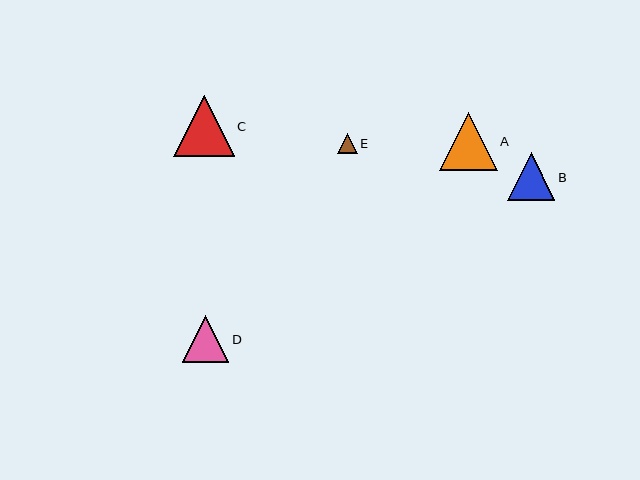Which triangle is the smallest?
Triangle E is the smallest with a size of approximately 20 pixels.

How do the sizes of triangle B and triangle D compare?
Triangle B and triangle D are approximately the same size.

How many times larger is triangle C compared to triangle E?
Triangle C is approximately 3.0 times the size of triangle E.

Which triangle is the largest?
Triangle C is the largest with a size of approximately 60 pixels.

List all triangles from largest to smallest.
From largest to smallest: C, A, B, D, E.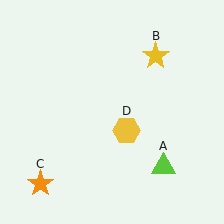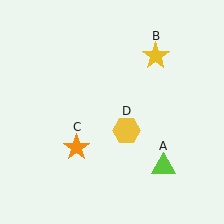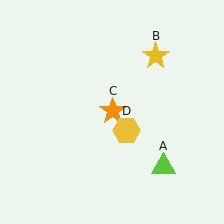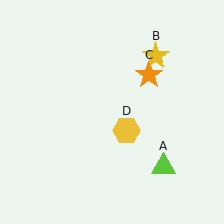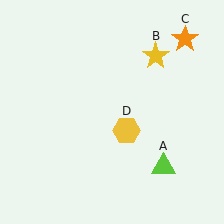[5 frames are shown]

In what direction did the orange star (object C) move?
The orange star (object C) moved up and to the right.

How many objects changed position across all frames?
1 object changed position: orange star (object C).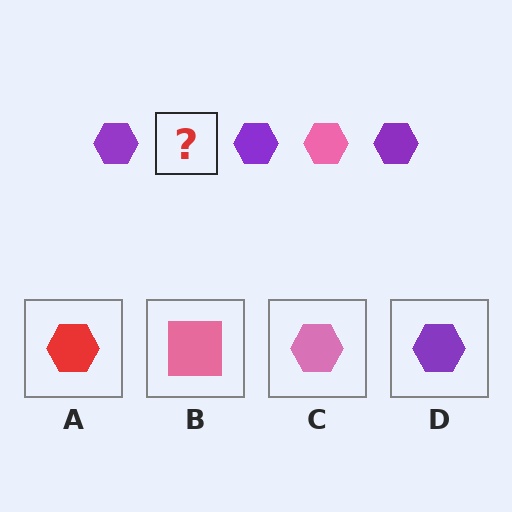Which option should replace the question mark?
Option C.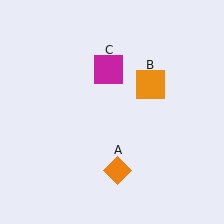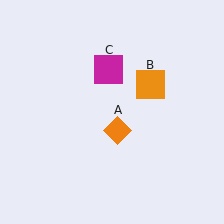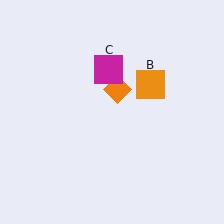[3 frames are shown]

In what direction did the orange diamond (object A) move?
The orange diamond (object A) moved up.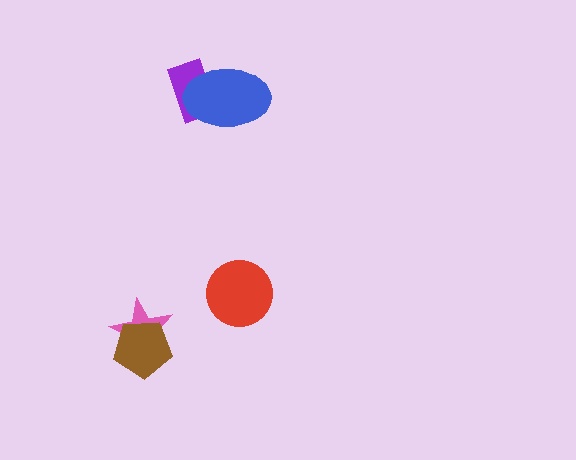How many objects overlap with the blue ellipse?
1 object overlaps with the blue ellipse.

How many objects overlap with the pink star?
1 object overlaps with the pink star.